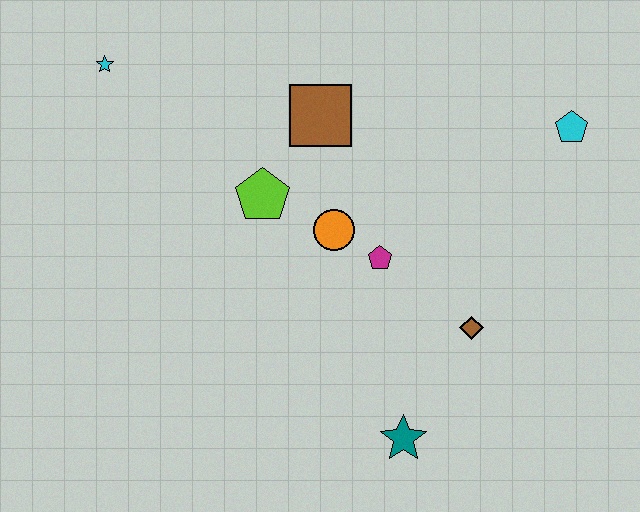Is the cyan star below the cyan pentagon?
No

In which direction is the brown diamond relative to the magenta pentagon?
The brown diamond is to the right of the magenta pentagon.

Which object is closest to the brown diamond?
The magenta pentagon is closest to the brown diamond.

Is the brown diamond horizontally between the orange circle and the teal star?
No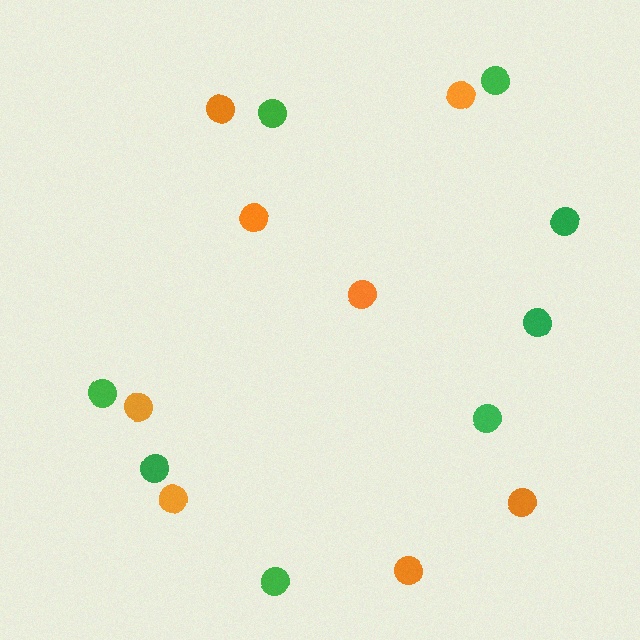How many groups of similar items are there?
There are 2 groups: one group of orange circles (8) and one group of green circles (8).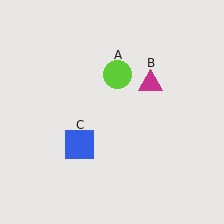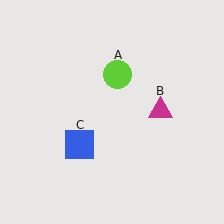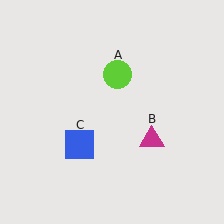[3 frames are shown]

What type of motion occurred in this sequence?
The magenta triangle (object B) rotated clockwise around the center of the scene.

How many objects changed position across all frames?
1 object changed position: magenta triangle (object B).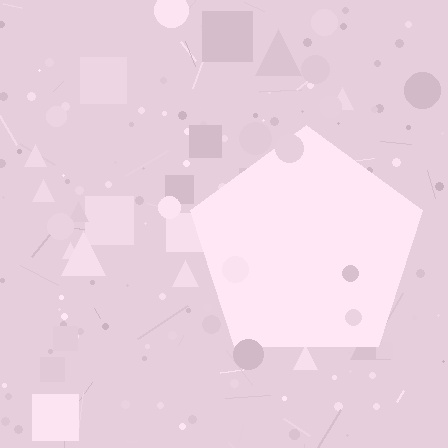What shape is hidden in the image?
A pentagon is hidden in the image.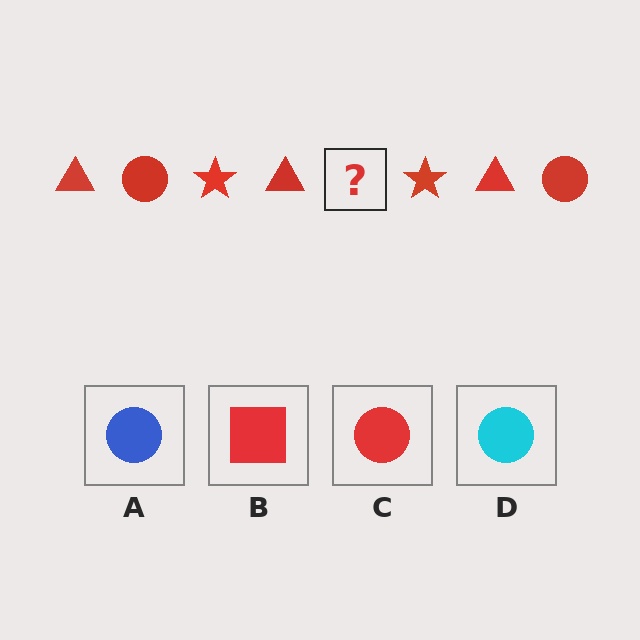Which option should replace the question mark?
Option C.